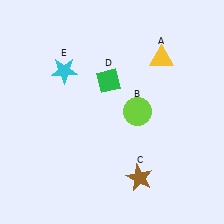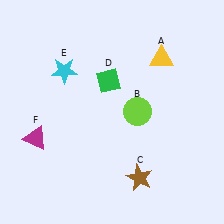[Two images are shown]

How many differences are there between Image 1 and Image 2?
There is 1 difference between the two images.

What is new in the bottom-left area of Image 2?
A magenta triangle (F) was added in the bottom-left area of Image 2.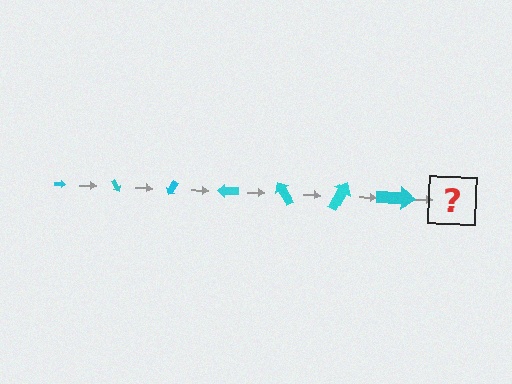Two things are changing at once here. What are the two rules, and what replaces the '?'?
The two rules are that the arrow grows larger each step and it rotates 60 degrees each step. The '?' should be an arrow, larger than the previous one and rotated 420 degrees from the start.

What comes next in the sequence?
The next element should be an arrow, larger than the previous one and rotated 420 degrees from the start.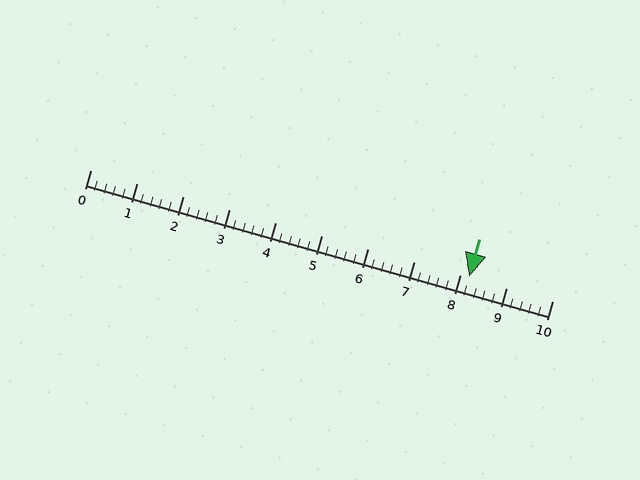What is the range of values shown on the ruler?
The ruler shows values from 0 to 10.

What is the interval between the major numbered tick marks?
The major tick marks are spaced 1 units apart.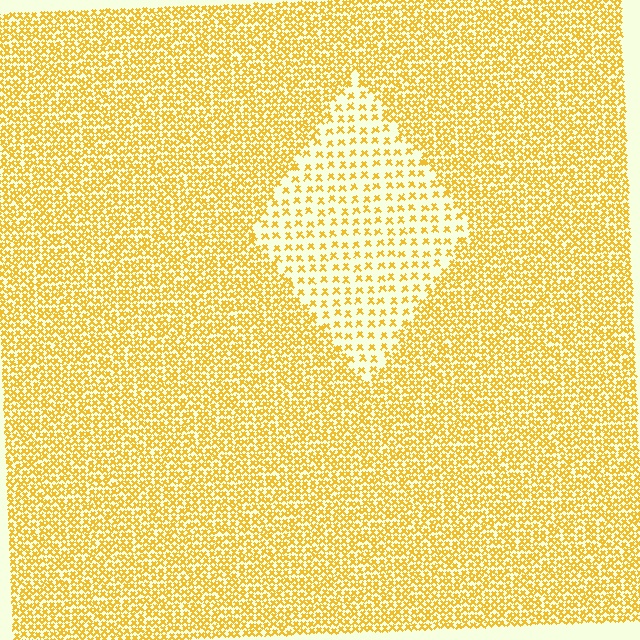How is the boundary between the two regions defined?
The boundary is defined by a change in element density (approximately 2.4x ratio). All elements are the same color, size, and shape.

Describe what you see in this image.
The image contains small yellow elements arranged at two different densities. A diamond-shaped region is visible where the elements are less densely packed than the surrounding area.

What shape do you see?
I see a diamond.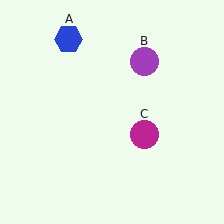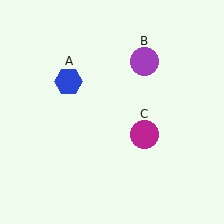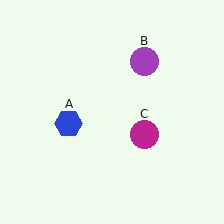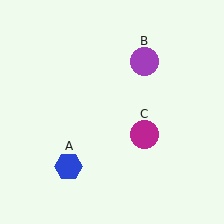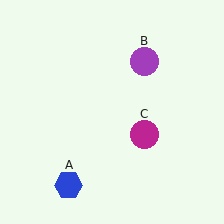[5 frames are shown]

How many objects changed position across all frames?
1 object changed position: blue hexagon (object A).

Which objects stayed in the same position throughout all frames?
Purple circle (object B) and magenta circle (object C) remained stationary.